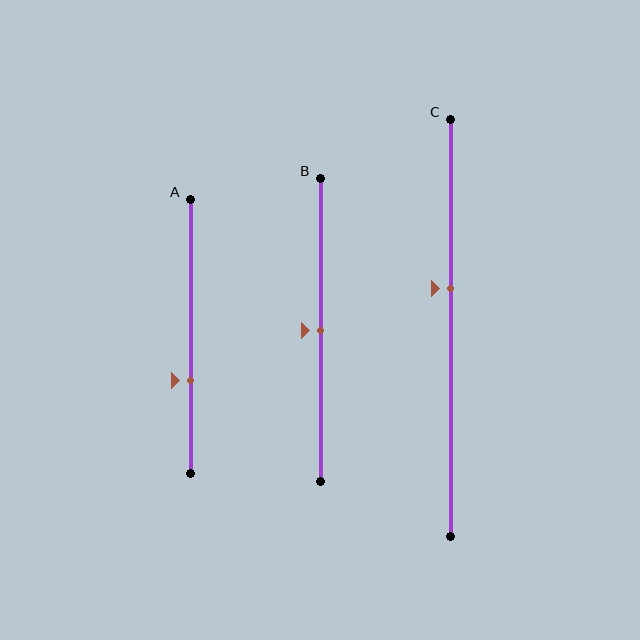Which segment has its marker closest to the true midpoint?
Segment B has its marker closest to the true midpoint.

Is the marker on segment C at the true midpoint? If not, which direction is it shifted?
No, the marker on segment C is shifted upward by about 10% of the segment length.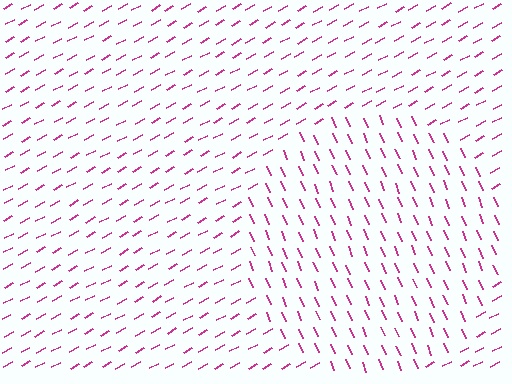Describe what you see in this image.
The image is filled with small magenta line segments. A circle region in the image has lines oriented differently from the surrounding lines, creating a visible texture boundary.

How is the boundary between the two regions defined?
The boundary is defined purely by a change in line orientation (approximately 84 degrees difference). All lines are the same color and thickness.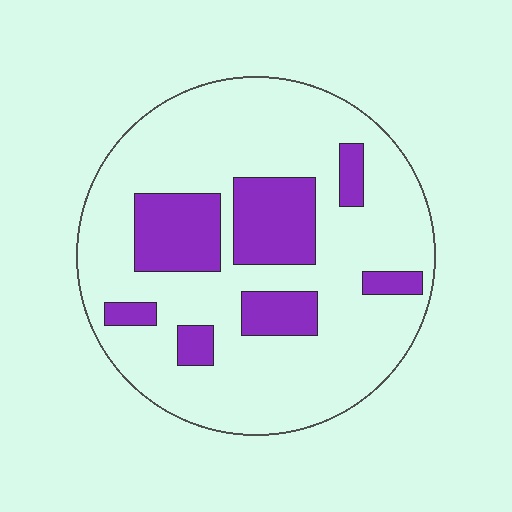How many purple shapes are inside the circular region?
7.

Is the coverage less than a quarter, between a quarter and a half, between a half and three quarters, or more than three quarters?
Less than a quarter.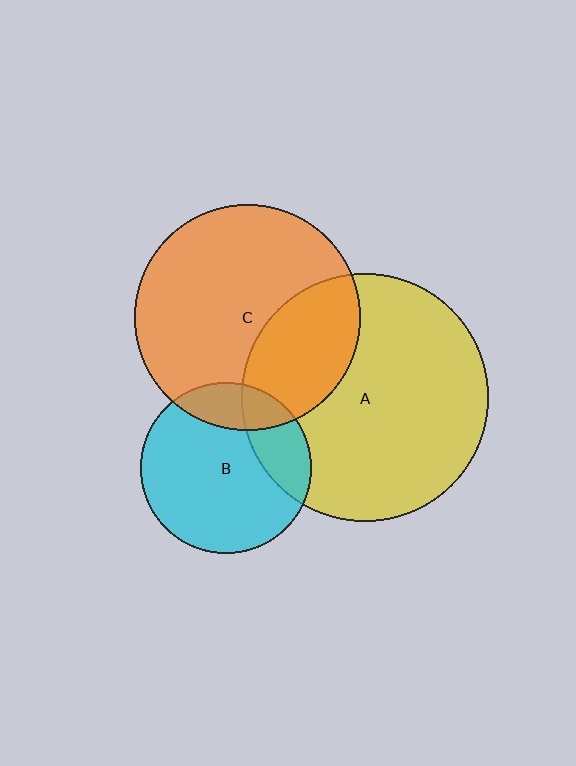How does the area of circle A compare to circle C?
Approximately 1.2 times.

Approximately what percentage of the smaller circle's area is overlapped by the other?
Approximately 15%.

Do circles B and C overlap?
Yes.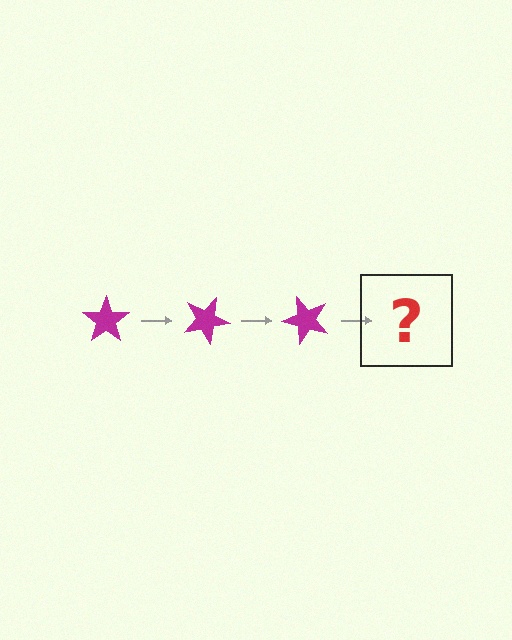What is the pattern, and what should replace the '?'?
The pattern is that the star rotates 25 degrees each step. The '?' should be a magenta star rotated 75 degrees.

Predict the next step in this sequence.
The next step is a magenta star rotated 75 degrees.